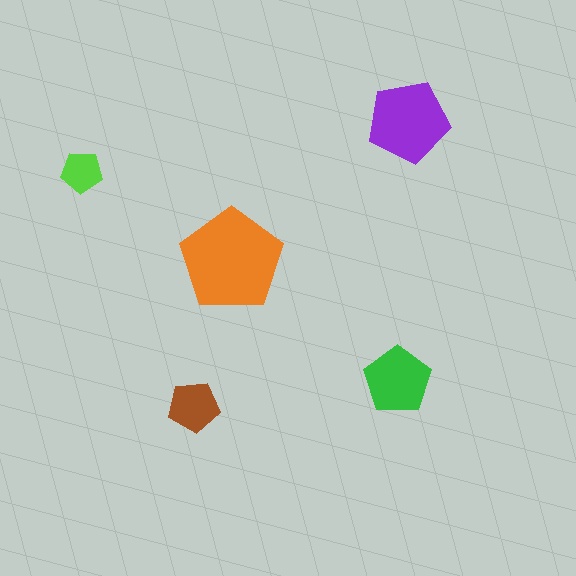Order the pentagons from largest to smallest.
the orange one, the purple one, the green one, the brown one, the lime one.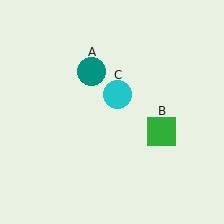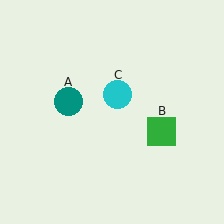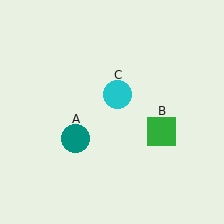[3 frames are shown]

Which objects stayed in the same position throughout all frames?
Green square (object B) and cyan circle (object C) remained stationary.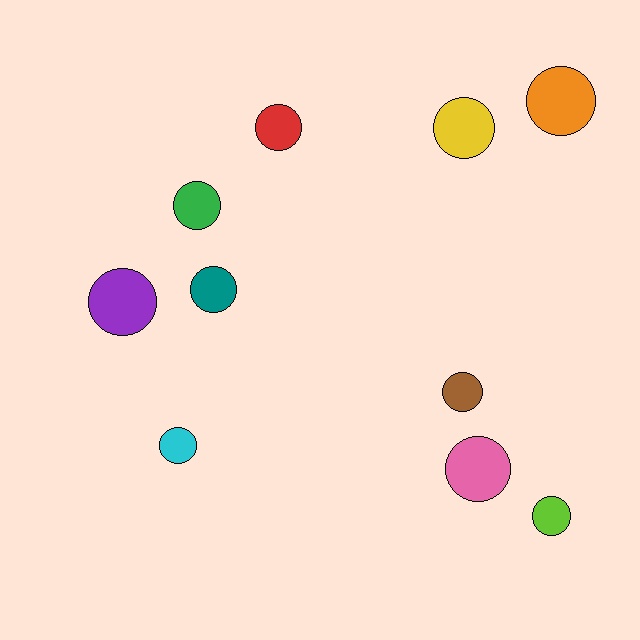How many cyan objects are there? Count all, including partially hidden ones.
There is 1 cyan object.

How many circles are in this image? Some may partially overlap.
There are 10 circles.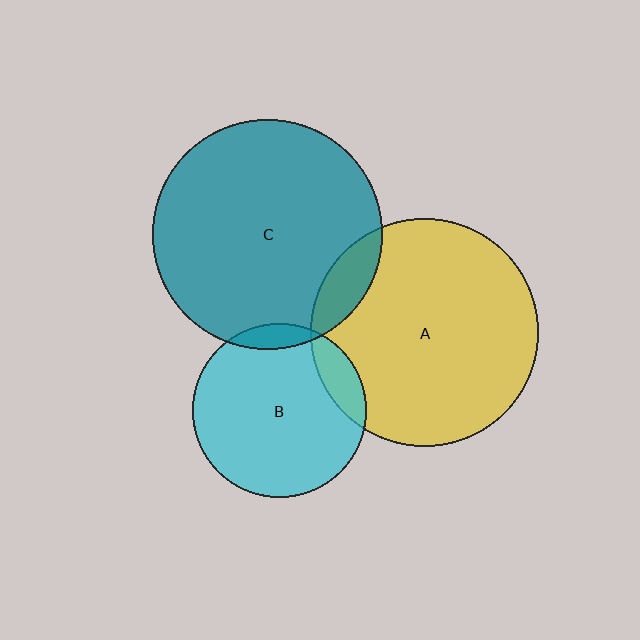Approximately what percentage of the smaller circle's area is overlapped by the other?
Approximately 10%.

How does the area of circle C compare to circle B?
Approximately 1.8 times.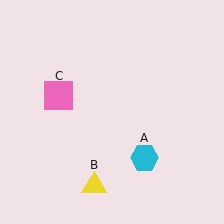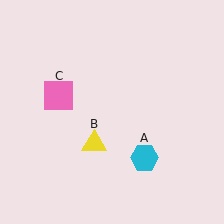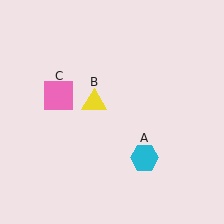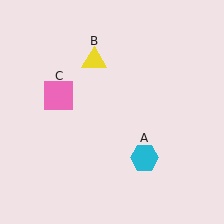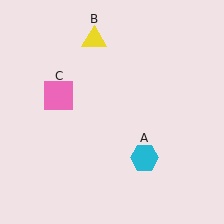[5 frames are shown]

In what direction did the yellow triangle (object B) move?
The yellow triangle (object B) moved up.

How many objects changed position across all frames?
1 object changed position: yellow triangle (object B).